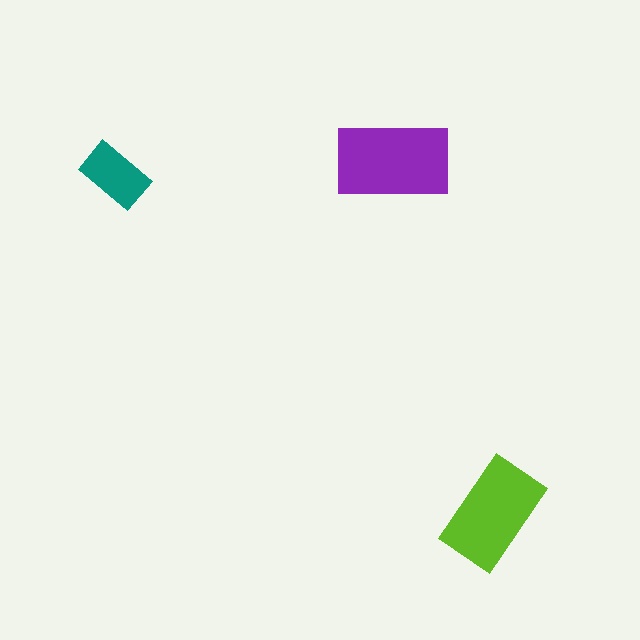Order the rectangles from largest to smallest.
the purple one, the lime one, the teal one.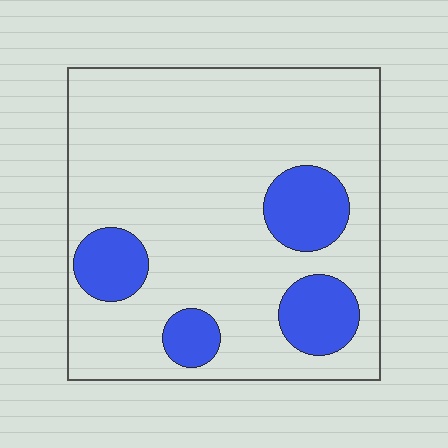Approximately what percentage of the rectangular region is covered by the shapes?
Approximately 20%.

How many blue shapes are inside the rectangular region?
4.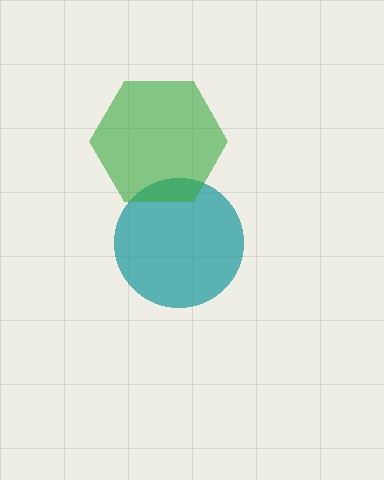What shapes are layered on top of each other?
The layered shapes are: a teal circle, a green hexagon.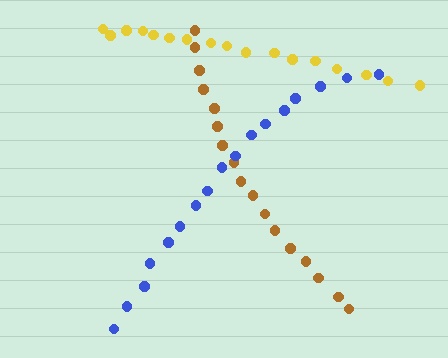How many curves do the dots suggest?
There are 3 distinct paths.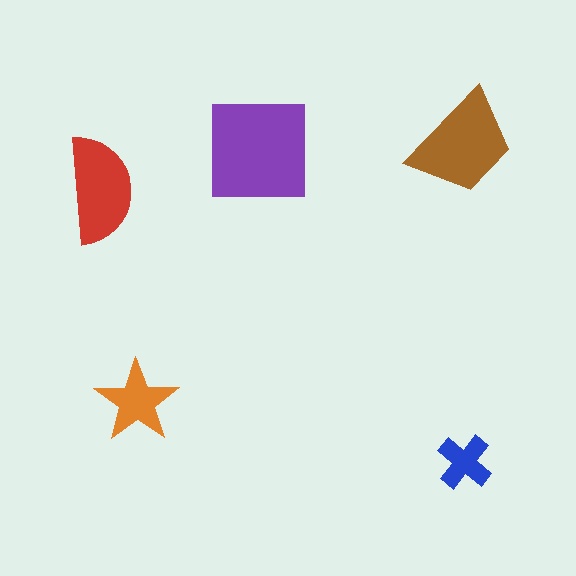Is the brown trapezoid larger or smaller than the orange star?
Larger.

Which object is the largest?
The purple square.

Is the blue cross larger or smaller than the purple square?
Smaller.